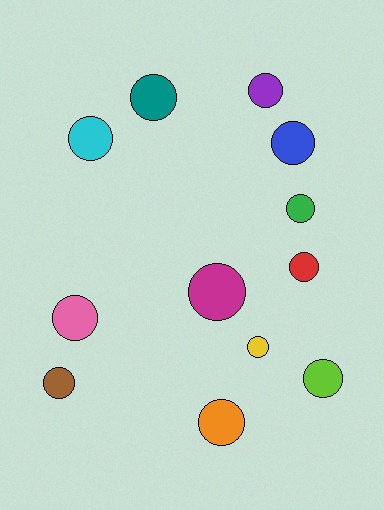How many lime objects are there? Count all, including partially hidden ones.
There is 1 lime object.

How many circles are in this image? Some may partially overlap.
There are 12 circles.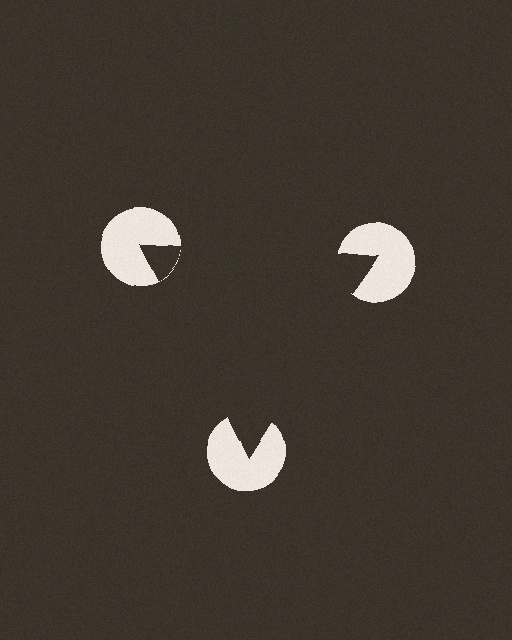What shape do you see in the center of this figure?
An illusory triangle — its edges are inferred from the aligned wedge cuts in the pac-man discs, not physically drawn.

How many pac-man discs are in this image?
There are 3 — one at each vertex of the illusory triangle.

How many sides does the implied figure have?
3 sides.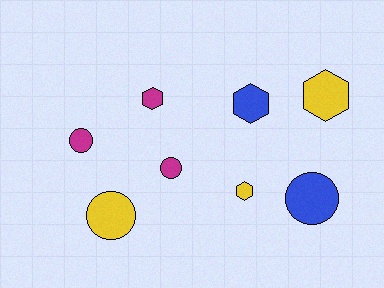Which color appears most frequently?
Yellow, with 3 objects.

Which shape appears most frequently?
Hexagon, with 4 objects.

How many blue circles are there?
There is 1 blue circle.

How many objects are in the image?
There are 8 objects.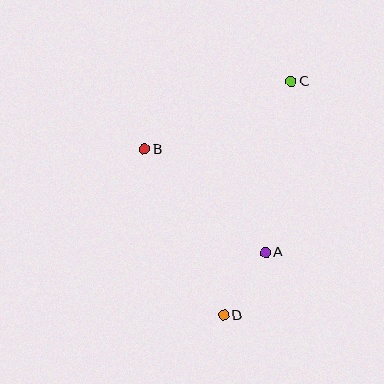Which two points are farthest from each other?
Points C and D are farthest from each other.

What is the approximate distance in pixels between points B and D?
The distance between B and D is approximately 184 pixels.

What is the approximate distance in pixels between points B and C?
The distance between B and C is approximately 162 pixels.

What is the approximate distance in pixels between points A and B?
The distance between A and B is approximately 159 pixels.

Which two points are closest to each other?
Points A and D are closest to each other.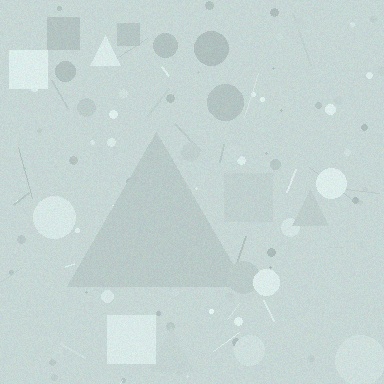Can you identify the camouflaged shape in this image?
The camouflaged shape is a triangle.